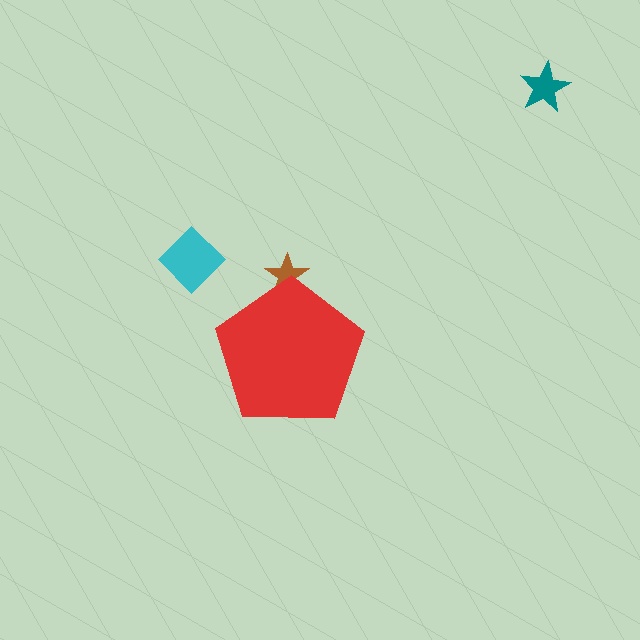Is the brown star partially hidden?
Yes, the brown star is partially hidden behind the red pentagon.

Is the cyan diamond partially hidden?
No, the cyan diamond is fully visible.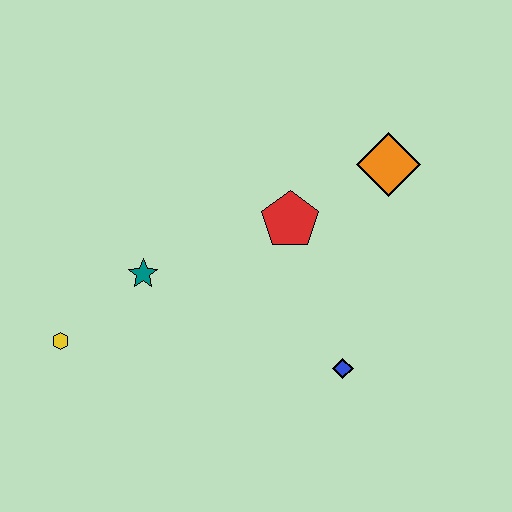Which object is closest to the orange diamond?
The red pentagon is closest to the orange diamond.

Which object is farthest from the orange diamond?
The yellow hexagon is farthest from the orange diamond.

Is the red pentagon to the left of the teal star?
No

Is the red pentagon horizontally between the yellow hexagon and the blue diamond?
Yes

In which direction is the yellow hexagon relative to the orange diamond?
The yellow hexagon is to the left of the orange diamond.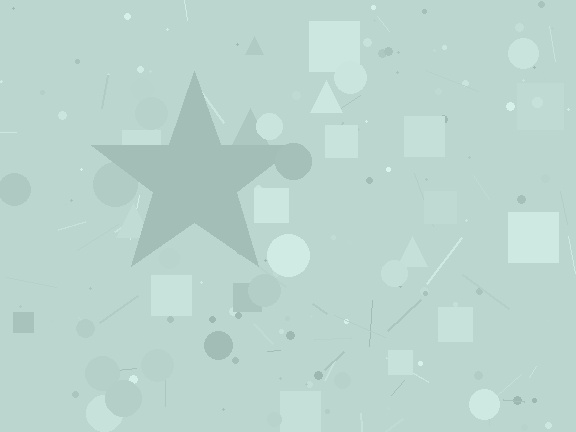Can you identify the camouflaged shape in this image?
The camouflaged shape is a star.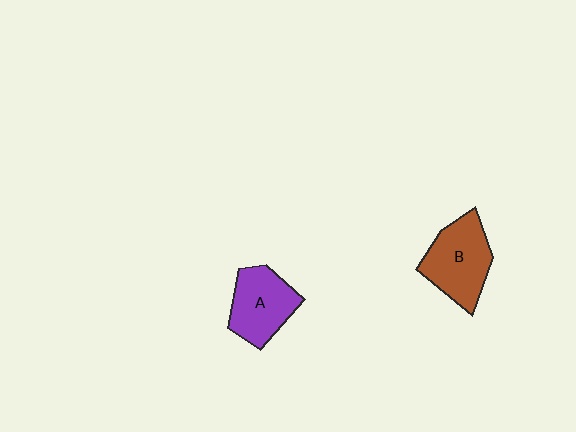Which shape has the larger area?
Shape B (brown).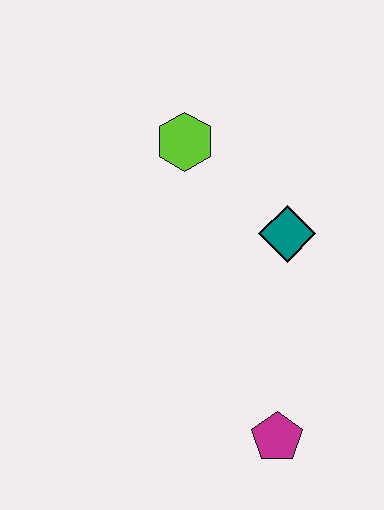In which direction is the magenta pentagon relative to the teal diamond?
The magenta pentagon is below the teal diamond.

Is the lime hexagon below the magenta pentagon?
No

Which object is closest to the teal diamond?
The lime hexagon is closest to the teal diamond.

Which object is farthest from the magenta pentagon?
The lime hexagon is farthest from the magenta pentagon.